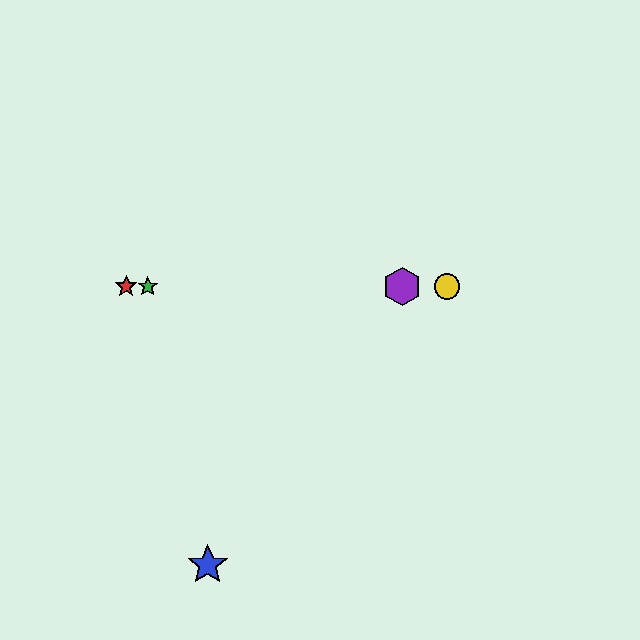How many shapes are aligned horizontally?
4 shapes (the red star, the green star, the yellow circle, the purple hexagon) are aligned horizontally.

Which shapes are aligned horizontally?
The red star, the green star, the yellow circle, the purple hexagon are aligned horizontally.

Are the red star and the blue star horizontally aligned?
No, the red star is at y≈286 and the blue star is at y≈565.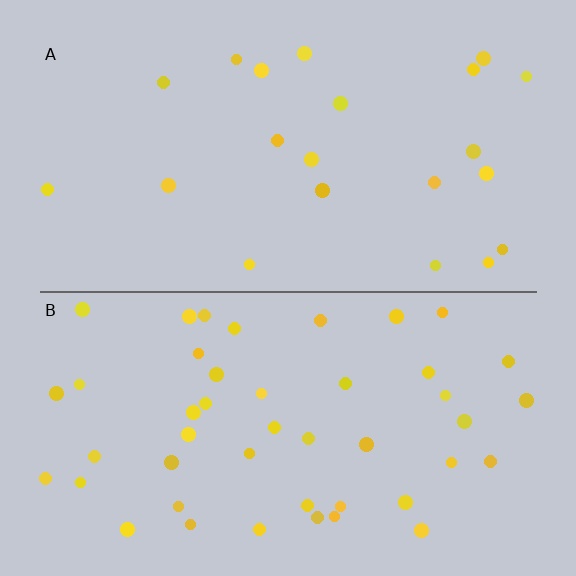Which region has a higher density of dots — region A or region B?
B (the bottom).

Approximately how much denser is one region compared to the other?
Approximately 2.1× — region B over region A.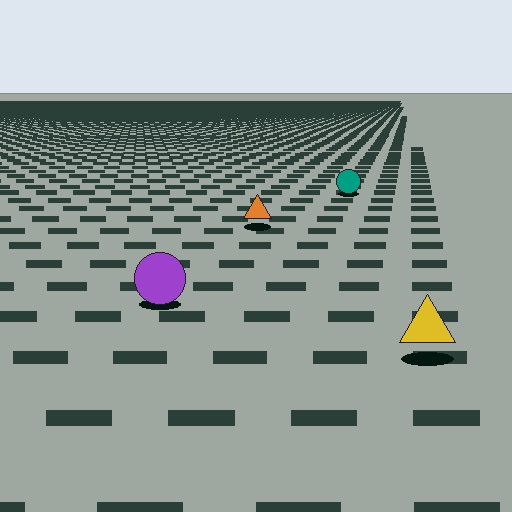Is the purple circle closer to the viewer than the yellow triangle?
No. The yellow triangle is closer — you can tell from the texture gradient: the ground texture is coarser near it.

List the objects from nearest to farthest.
From nearest to farthest: the yellow triangle, the purple circle, the orange triangle, the teal circle.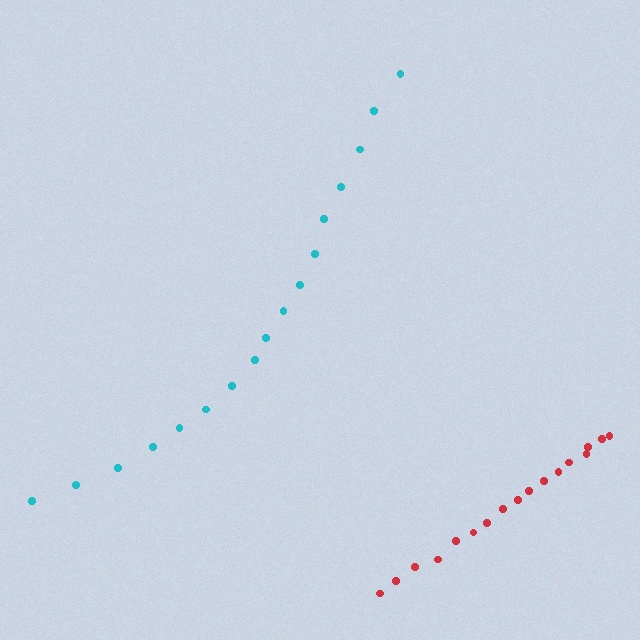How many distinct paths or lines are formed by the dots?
There are 2 distinct paths.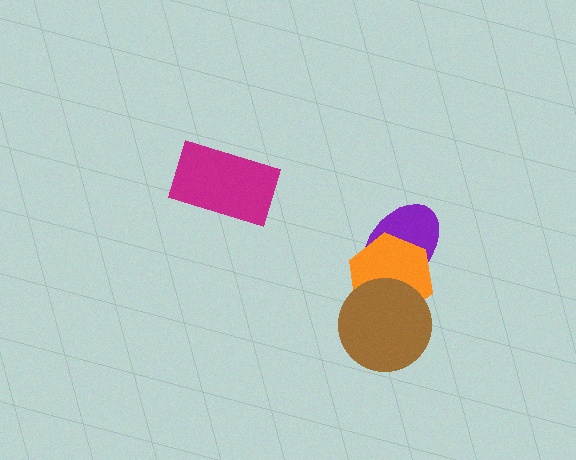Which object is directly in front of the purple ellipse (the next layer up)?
The orange hexagon is directly in front of the purple ellipse.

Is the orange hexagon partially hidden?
Yes, it is partially covered by another shape.